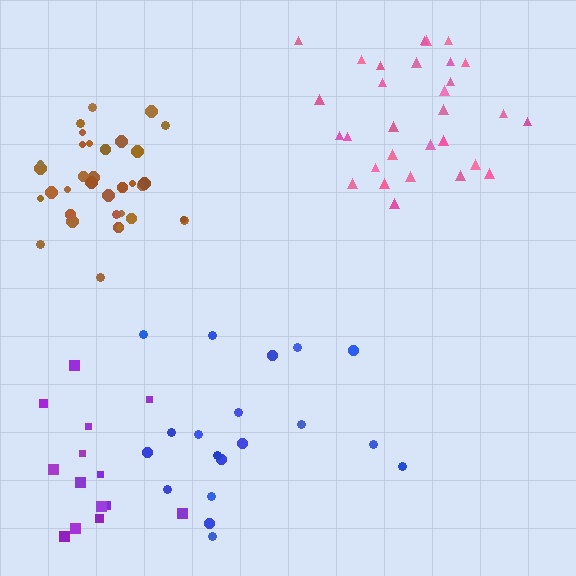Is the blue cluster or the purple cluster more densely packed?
Purple.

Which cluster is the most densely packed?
Brown.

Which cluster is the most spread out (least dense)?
Blue.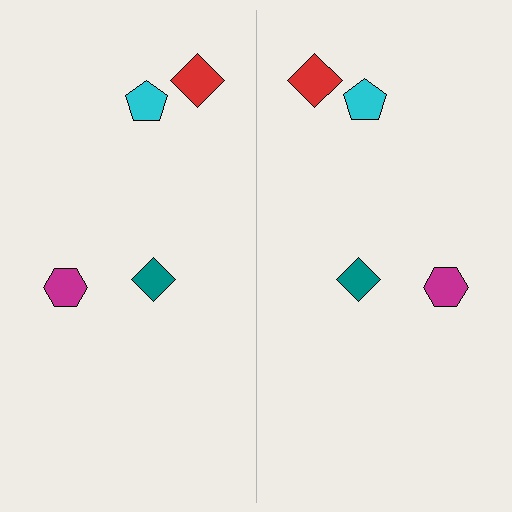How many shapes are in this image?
There are 8 shapes in this image.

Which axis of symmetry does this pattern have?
The pattern has a vertical axis of symmetry running through the center of the image.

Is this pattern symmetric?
Yes, this pattern has bilateral (reflection) symmetry.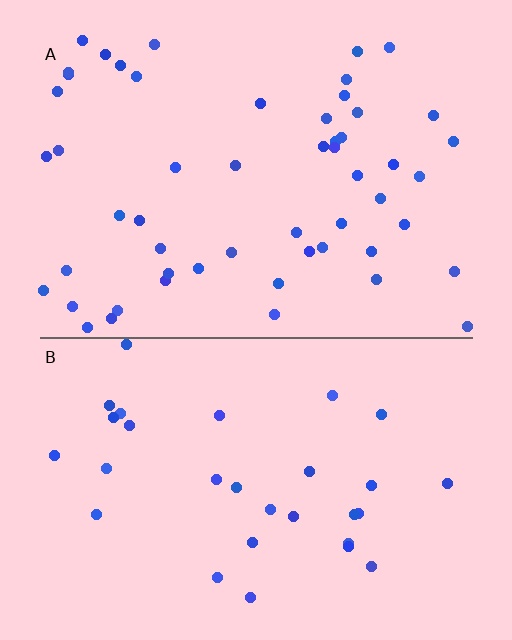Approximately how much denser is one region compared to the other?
Approximately 1.8× — region A over region B.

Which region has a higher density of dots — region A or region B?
A (the top).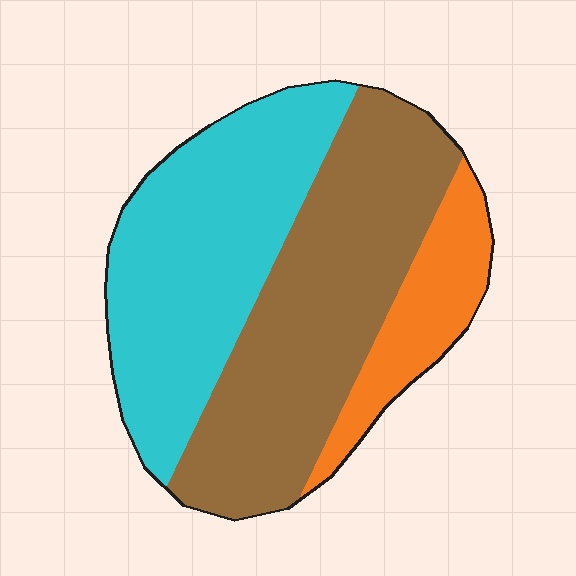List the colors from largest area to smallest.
From largest to smallest: brown, cyan, orange.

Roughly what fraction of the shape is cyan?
Cyan takes up about two fifths (2/5) of the shape.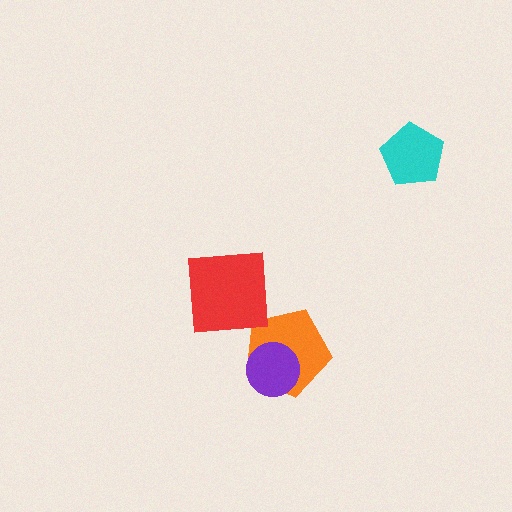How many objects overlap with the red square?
0 objects overlap with the red square.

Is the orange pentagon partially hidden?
Yes, it is partially covered by another shape.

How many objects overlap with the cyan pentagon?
0 objects overlap with the cyan pentagon.